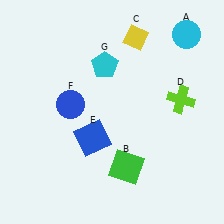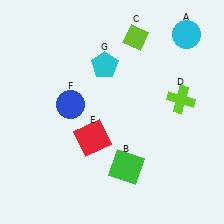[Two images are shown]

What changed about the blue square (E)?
In Image 1, E is blue. In Image 2, it changed to red.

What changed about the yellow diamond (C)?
In Image 1, C is yellow. In Image 2, it changed to lime.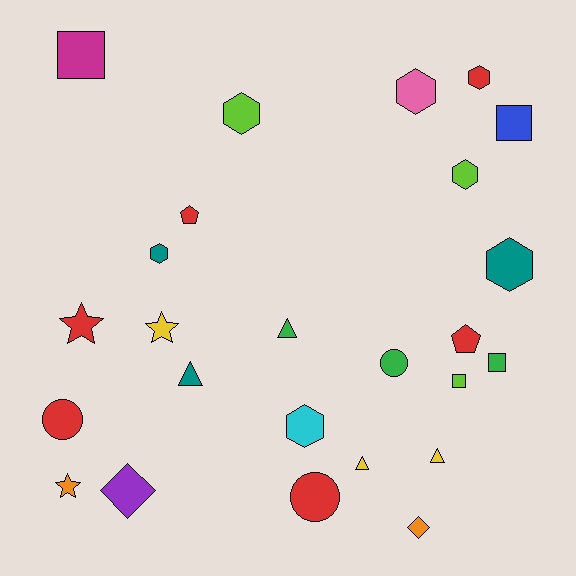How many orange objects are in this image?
There are 2 orange objects.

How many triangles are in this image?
There are 4 triangles.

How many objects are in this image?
There are 25 objects.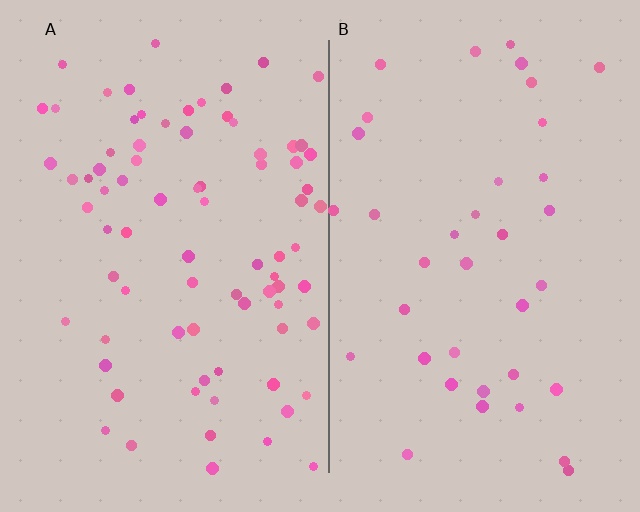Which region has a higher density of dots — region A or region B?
A (the left).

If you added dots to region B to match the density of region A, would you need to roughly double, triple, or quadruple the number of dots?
Approximately double.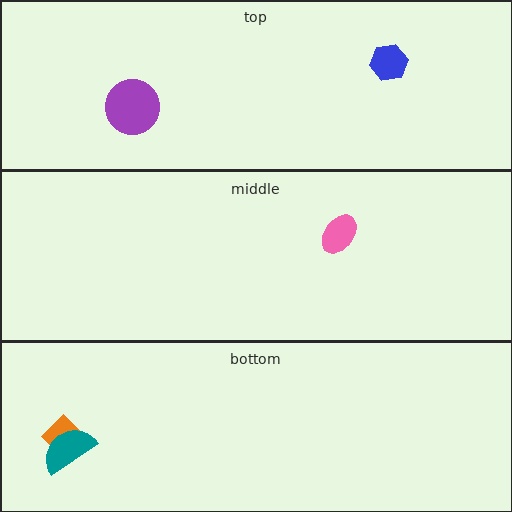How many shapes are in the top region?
2.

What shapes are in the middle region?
The pink ellipse.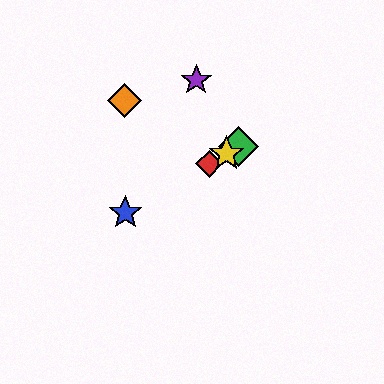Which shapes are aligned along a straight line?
The red diamond, the blue star, the green diamond, the yellow star are aligned along a straight line.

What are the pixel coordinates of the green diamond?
The green diamond is at (239, 147).